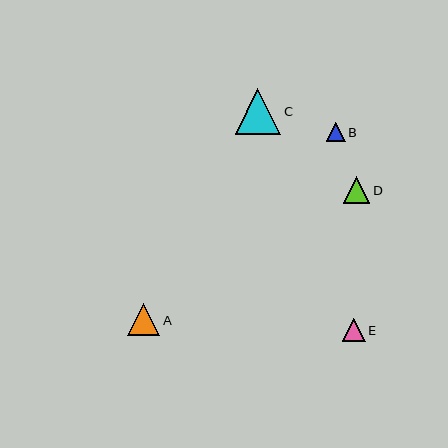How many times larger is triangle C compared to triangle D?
Triangle C is approximately 1.7 times the size of triangle D.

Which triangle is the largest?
Triangle C is the largest with a size of approximately 46 pixels.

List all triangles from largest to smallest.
From largest to smallest: C, A, D, E, B.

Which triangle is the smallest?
Triangle B is the smallest with a size of approximately 19 pixels.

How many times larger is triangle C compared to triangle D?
Triangle C is approximately 1.7 times the size of triangle D.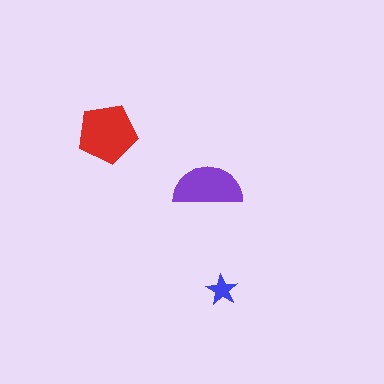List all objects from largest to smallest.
The red pentagon, the purple semicircle, the blue star.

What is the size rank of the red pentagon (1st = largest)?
1st.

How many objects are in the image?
There are 3 objects in the image.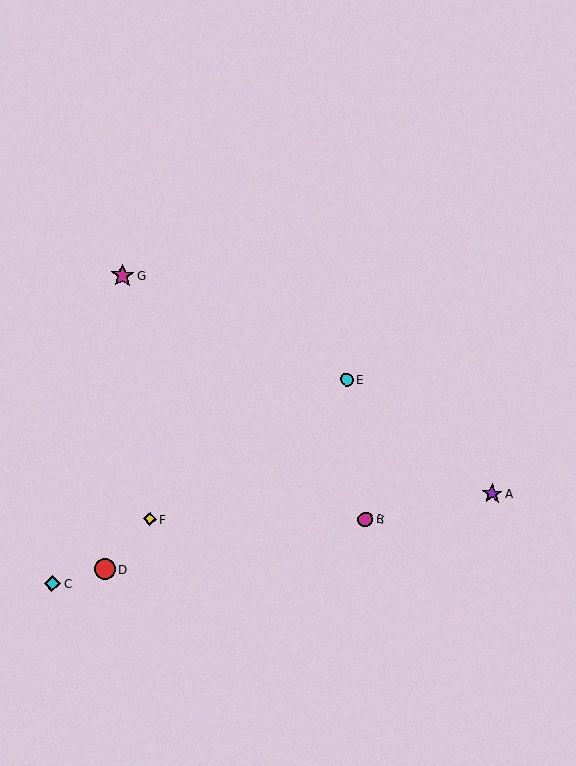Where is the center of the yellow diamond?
The center of the yellow diamond is at (150, 519).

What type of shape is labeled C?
Shape C is a cyan diamond.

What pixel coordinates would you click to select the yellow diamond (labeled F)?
Click at (150, 519) to select the yellow diamond F.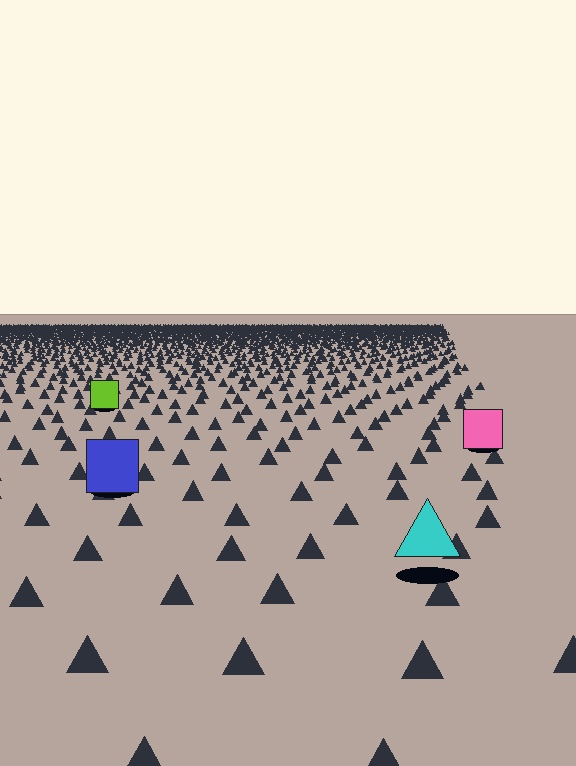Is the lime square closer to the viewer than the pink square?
No. The pink square is closer — you can tell from the texture gradient: the ground texture is coarser near it.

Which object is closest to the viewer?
The cyan triangle is closest. The texture marks near it are larger and more spread out.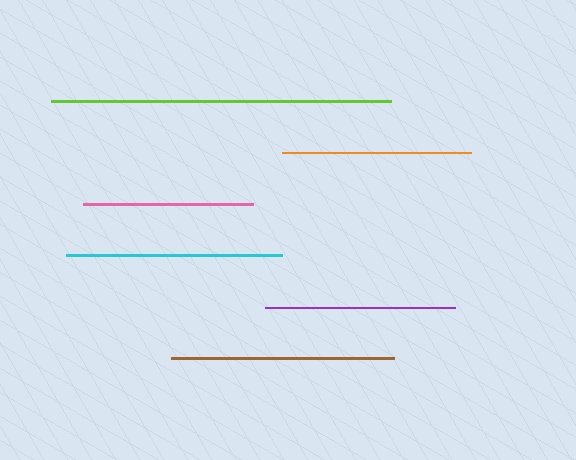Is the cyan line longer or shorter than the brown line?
The brown line is longer than the cyan line.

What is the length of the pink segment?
The pink segment is approximately 170 pixels long.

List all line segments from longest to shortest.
From longest to shortest: lime, brown, cyan, purple, orange, pink.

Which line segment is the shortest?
The pink line is the shortest at approximately 170 pixels.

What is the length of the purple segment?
The purple segment is approximately 190 pixels long.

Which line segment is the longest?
The lime line is the longest at approximately 340 pixels.